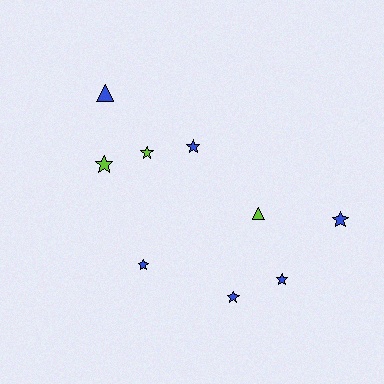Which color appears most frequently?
Blue, with 6 objects.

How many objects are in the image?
There are 9 objects.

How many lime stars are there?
There are 2 lime stars.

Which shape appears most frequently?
Star, with 7 objects.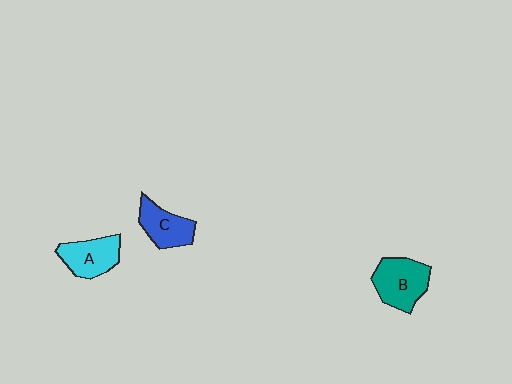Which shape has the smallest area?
Shape C (blue).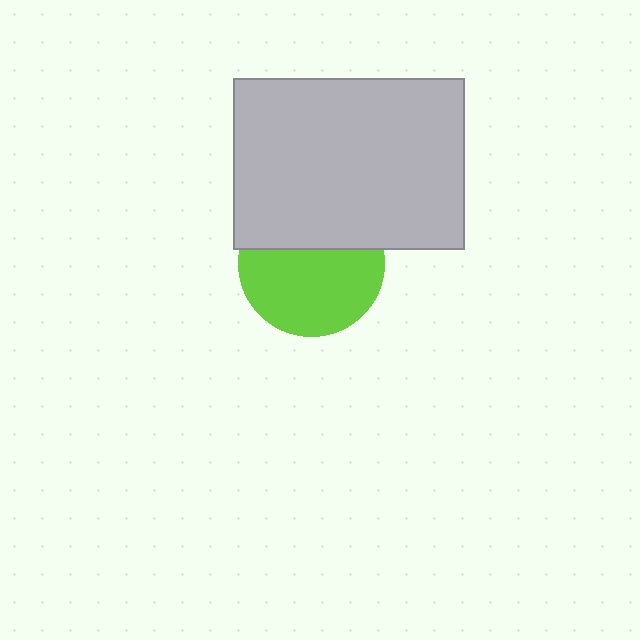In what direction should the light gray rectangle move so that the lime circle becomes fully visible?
The light gray rectangle should move up. That is the shortest direction to clear the overlap and leave the lime circle fully visible.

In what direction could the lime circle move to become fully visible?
The lime circle could move down. That would shift it out from behind the light gray rectangle entirely.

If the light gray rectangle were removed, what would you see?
You would see the complete lime circle.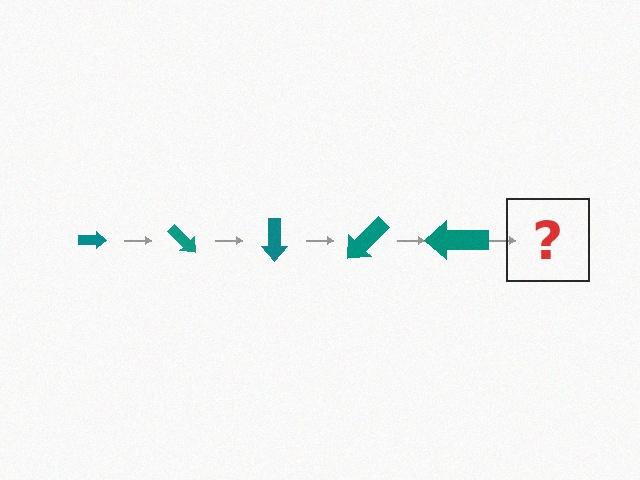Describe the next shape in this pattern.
It should be an arrow, larger than the previous one and rotated 225 degrees from the start.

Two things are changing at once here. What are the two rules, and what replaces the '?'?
The two rules are that the arrow grows larger each step and it rotates 45 degrees each step. The '?' should be an arrow, larger than the previous one and rotated 225 degrees from the start.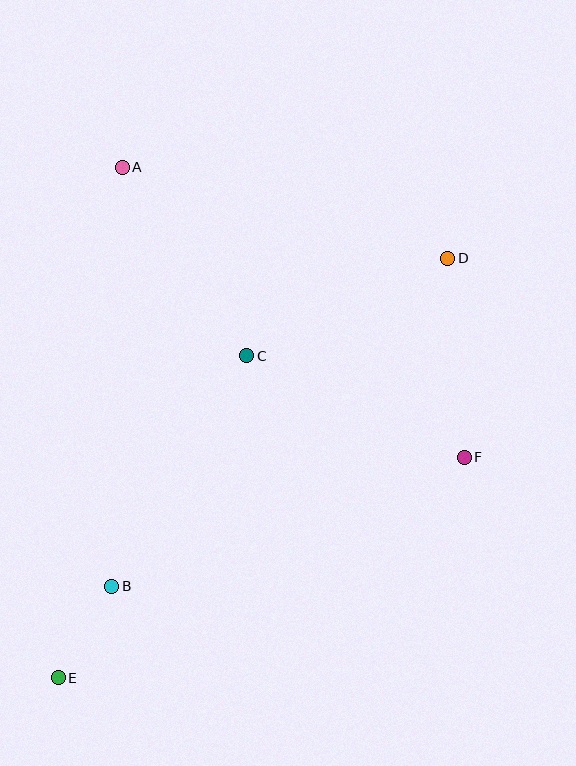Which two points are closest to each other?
Points B and E are closest to each other.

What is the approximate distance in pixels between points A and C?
The distance between A and C is approximately 226 pixels.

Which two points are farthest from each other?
Points D and E are farthest from each other.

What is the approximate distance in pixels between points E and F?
The distance between E and F is approximately 462 pixels.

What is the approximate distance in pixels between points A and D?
The distance between A and D is approximately 338 pixels.